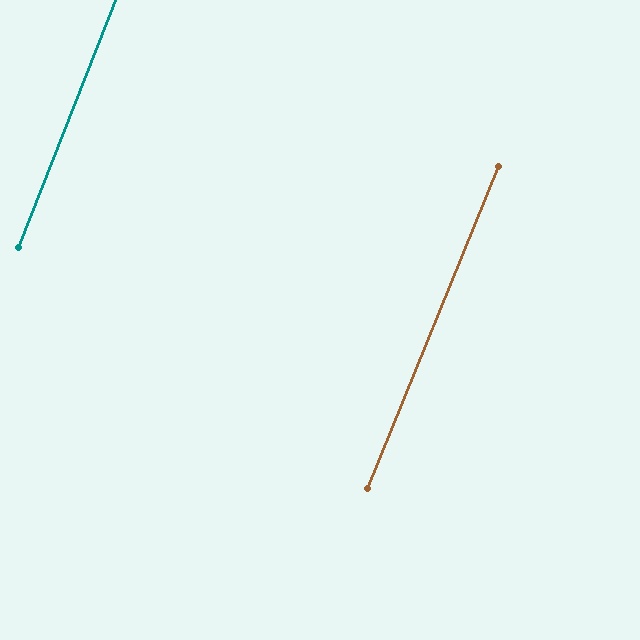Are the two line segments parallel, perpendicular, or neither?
Parallel — their directions differ by only 0.6°.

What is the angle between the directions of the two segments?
Approximately 1 degree.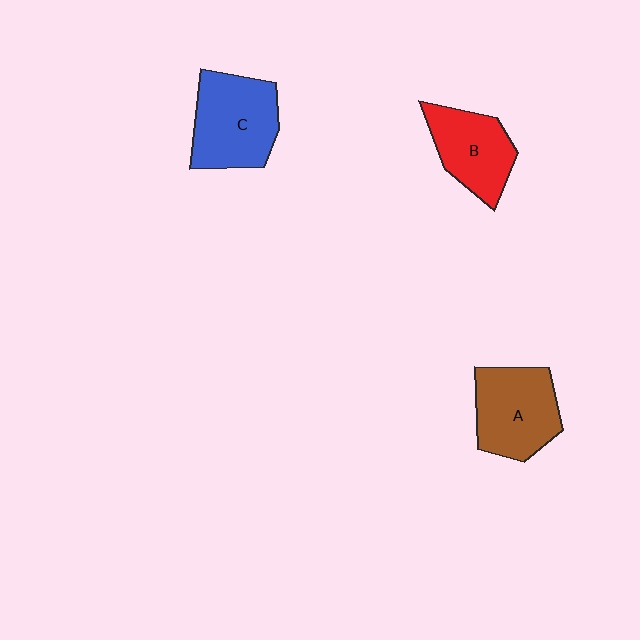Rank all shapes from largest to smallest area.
From largest to smallest: C (blue), A (brown), B (red).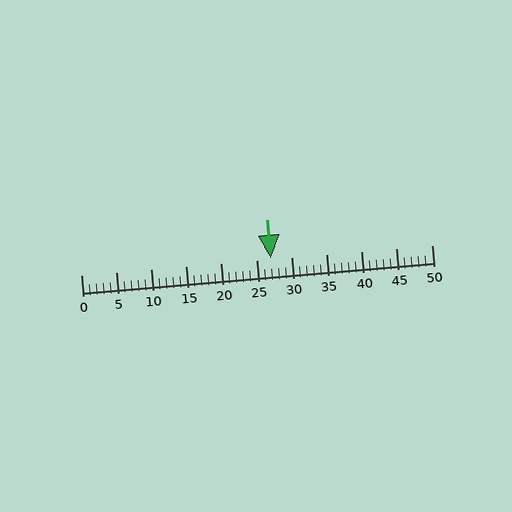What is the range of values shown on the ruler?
The ruler shows values from 0 to 50.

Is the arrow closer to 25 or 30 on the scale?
The arrow is closer to 25.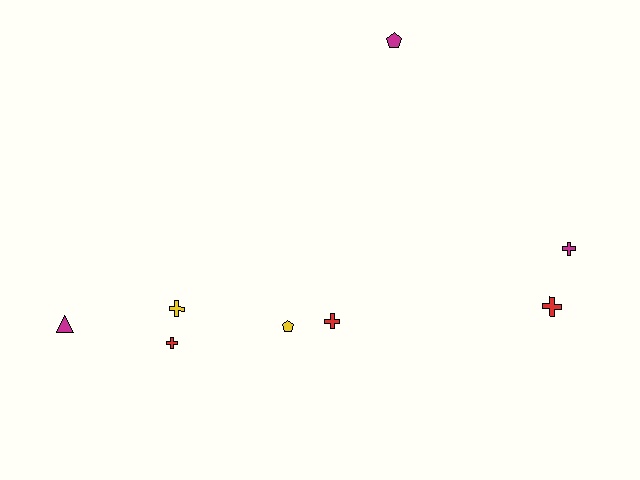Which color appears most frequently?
Red, with 3 objects.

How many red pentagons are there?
There are no red pentagons.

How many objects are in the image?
There are 8 objects.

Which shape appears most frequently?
Cross, with 5 objects.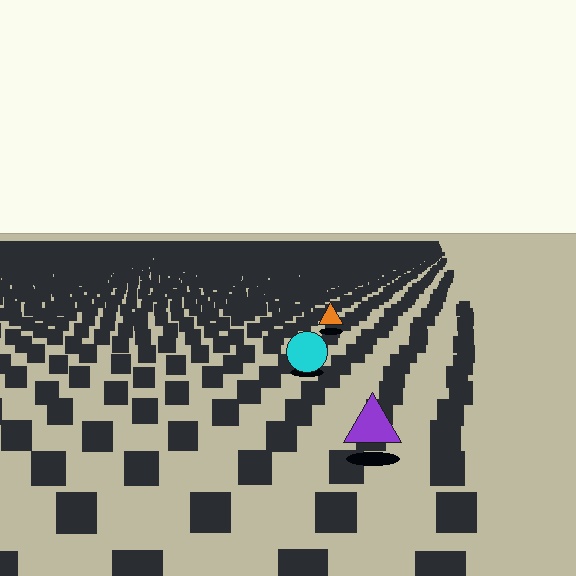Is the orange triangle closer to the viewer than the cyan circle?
No. The cyan circle is closer — you can tell from the texture gradient: the ground texture is coarser near it.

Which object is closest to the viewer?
The purple triangle is closest. The texture marks near it are larger and more spread out.